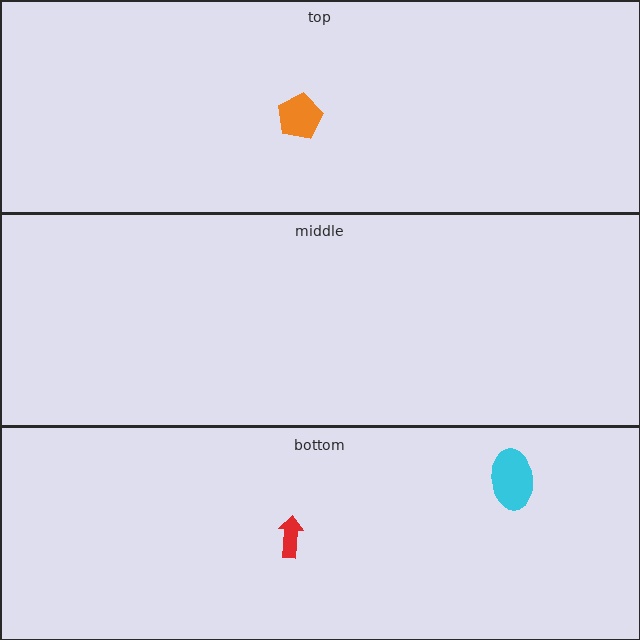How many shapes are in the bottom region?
2.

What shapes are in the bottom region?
The cyan ellipse, the red arrow.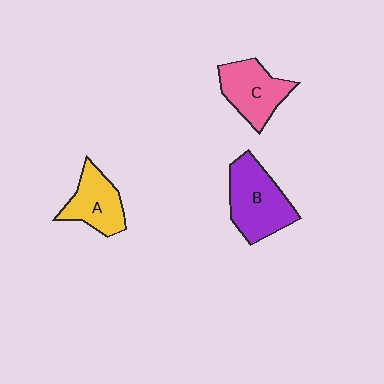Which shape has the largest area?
Shape B (purple).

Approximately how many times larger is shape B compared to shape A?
Approximately 1.4 times.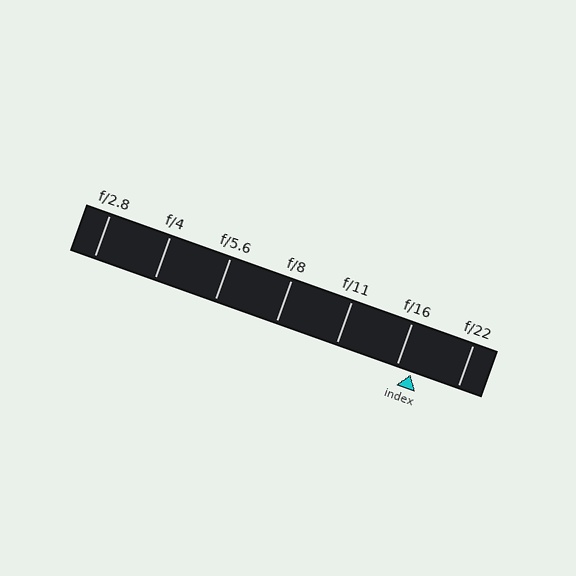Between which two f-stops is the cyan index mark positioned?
The index mark is between f/16 and f/22.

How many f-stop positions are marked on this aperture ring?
There are 7 f-stop positions marked.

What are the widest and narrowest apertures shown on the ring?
The widest aperture shown is f/2.8 and the narrowest is f/22.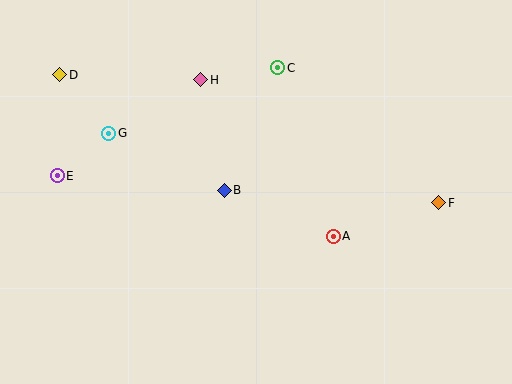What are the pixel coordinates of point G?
Point G is at (109, 133).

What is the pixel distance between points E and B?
The distance between E and B is 168 pixels.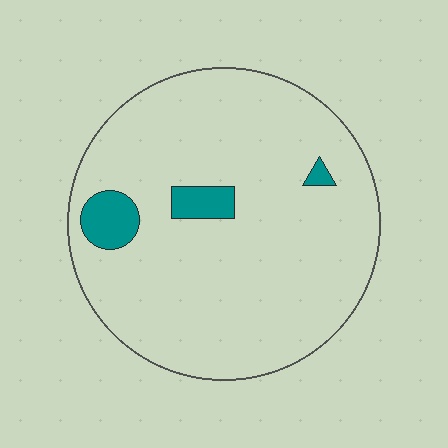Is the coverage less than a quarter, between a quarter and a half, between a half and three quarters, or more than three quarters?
Less than a quarter.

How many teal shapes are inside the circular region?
3.